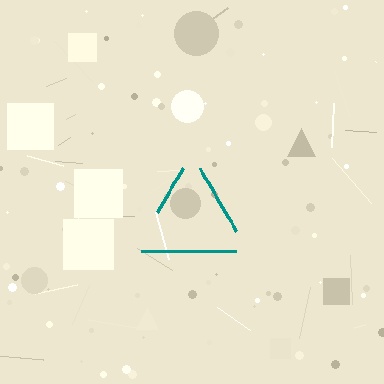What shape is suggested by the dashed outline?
The dashed outline suggests a triangle.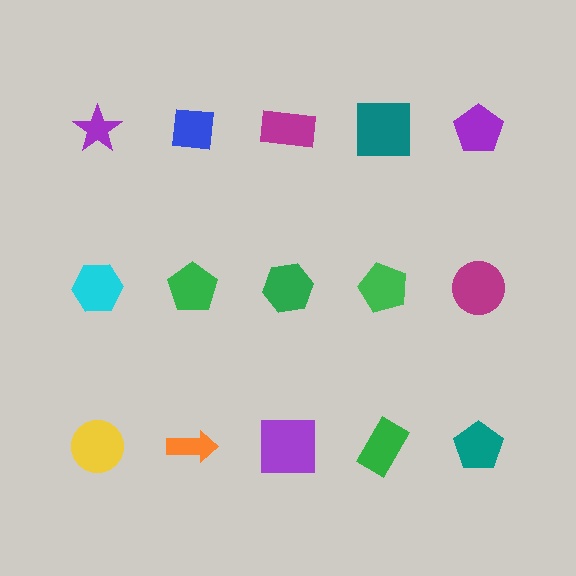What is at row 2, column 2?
A green pentagon.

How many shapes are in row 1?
5 shapes.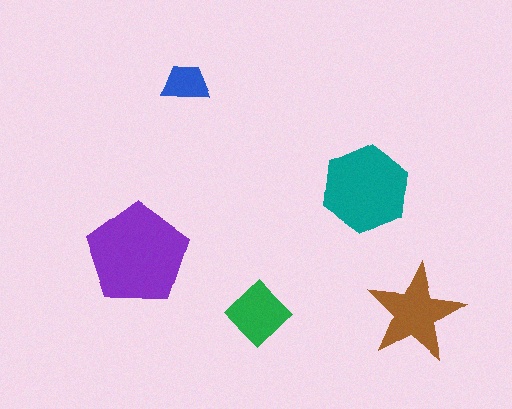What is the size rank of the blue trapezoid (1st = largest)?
5th.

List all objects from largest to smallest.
The purple pentagon, the teal hexagon, the brown star, the green diamond, the blue trapezoid.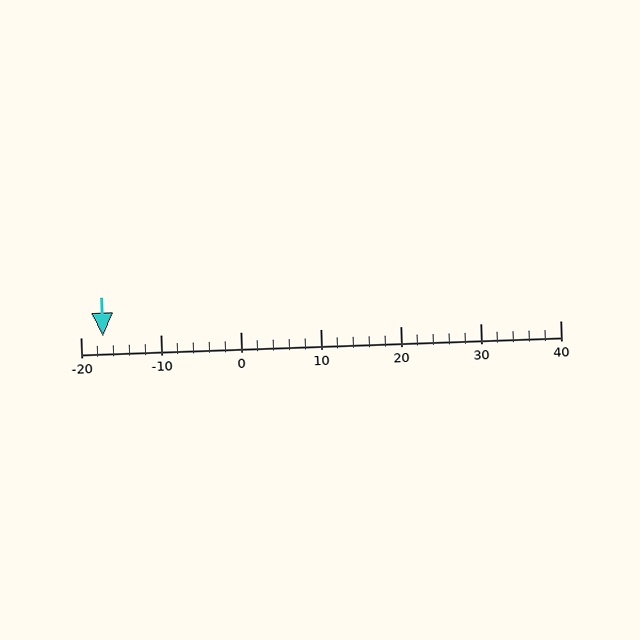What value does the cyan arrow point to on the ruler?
The cyan arrow points to approximately -17.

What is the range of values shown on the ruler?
The ruler shows values from -20 to 40.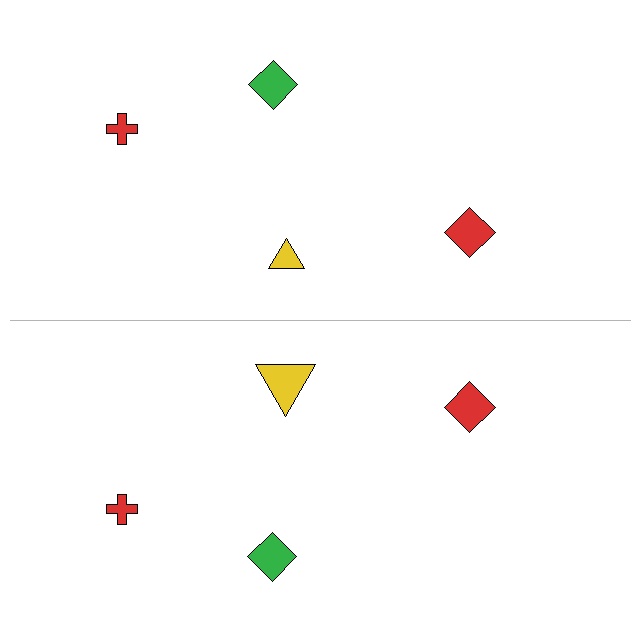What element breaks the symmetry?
The yellow triangle on the bottom side has a different size than its mirror counterpart.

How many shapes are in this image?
There are 8 shapes in this image.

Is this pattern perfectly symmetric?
No, the pattern is not perfectly symmetric. The yellow triangle on the bottom side has a different size than its mirror counterpart.